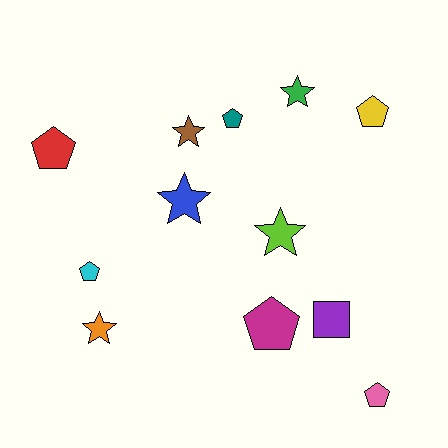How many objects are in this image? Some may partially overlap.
There are 12 objects.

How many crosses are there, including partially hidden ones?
There are no crosses.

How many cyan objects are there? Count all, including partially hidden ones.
There is 1 cyan object.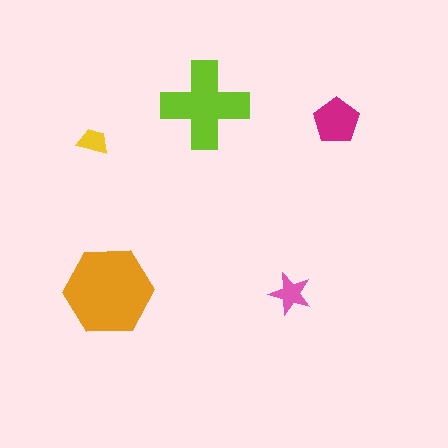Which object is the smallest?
The yellow trapezoid.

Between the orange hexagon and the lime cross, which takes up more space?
The orange hexagon.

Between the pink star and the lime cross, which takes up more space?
The lime cross.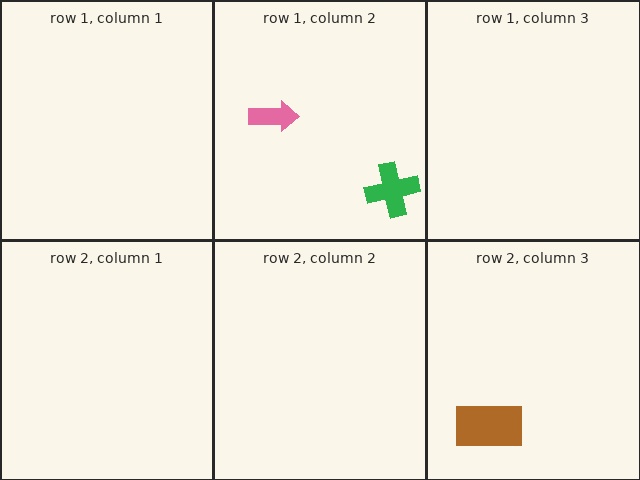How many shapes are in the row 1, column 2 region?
2.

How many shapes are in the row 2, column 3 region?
1.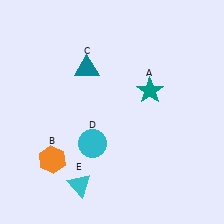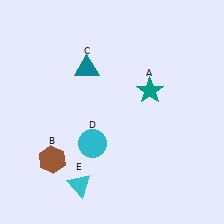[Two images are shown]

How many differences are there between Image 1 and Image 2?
There is 1 difference between the two images.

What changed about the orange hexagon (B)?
In Image 1, B is orange. In Image 2, it changed to brown.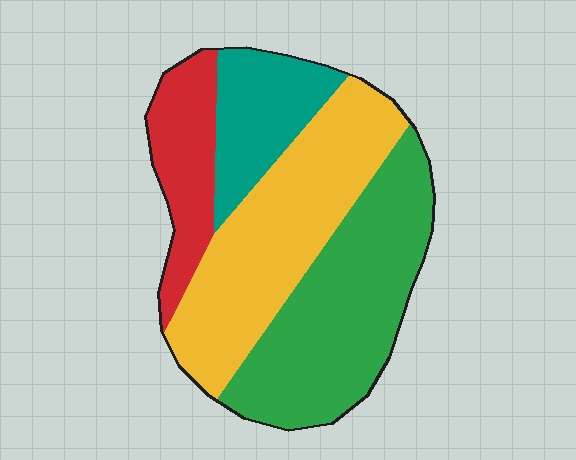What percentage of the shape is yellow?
Yellow covers 35% of the shape.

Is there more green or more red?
Green.